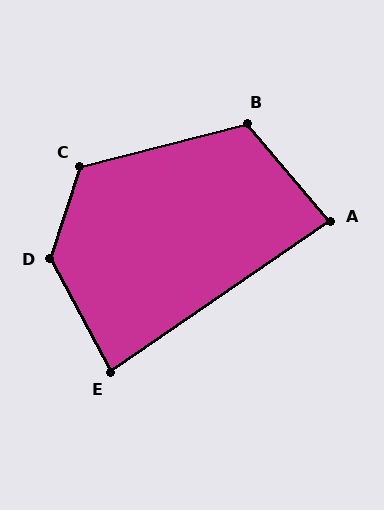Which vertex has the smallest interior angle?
A, at approximately 84 degrees.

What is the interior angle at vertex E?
Approximately 84 degrees (acute).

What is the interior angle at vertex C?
Approximately 123 degrees (obtuse).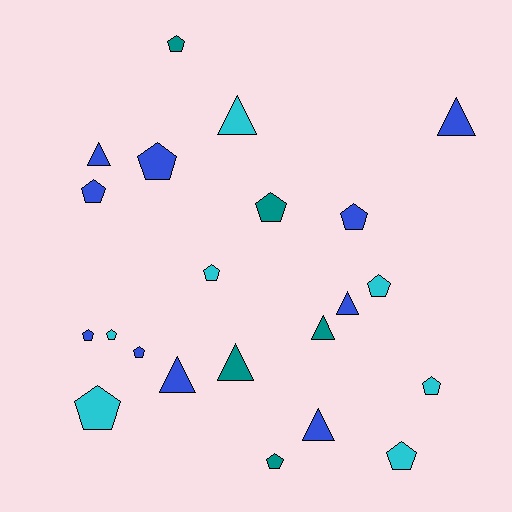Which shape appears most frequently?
Pentagon, with 14 objects.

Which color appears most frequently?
Blue, with 10 objects.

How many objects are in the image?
There are 22 objects.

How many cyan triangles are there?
There is 1 cyan triangle.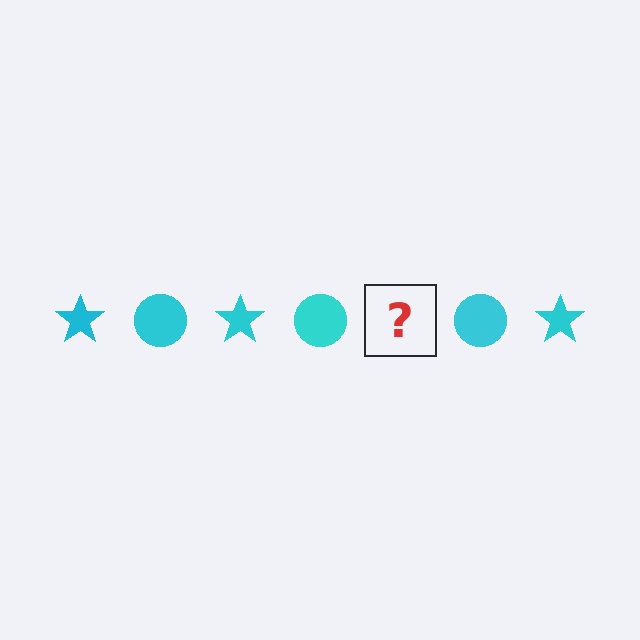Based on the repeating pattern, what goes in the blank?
The blank should be a cyan star.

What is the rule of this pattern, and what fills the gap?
The rule is that the pattern cycles through star, circle shapes in cyan. The gap should be filled with a cyan star.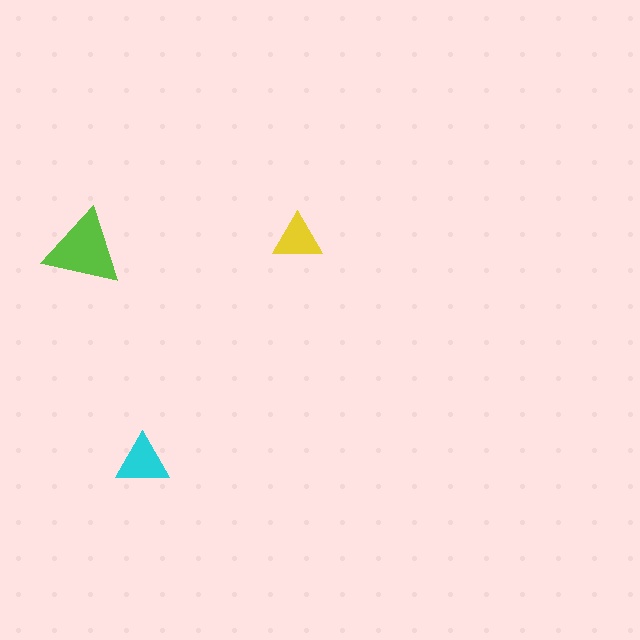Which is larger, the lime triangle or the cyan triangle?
The lime one.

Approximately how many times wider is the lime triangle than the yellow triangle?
About 1.5 times wider.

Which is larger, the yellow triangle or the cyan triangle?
The cyan one.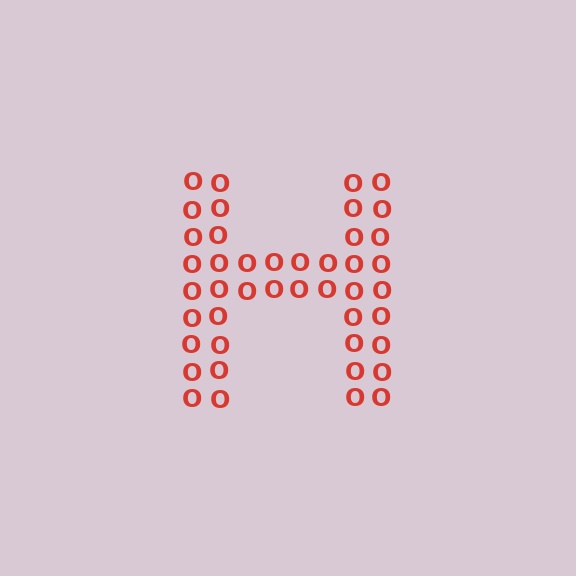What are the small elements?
The small elements are letter O's.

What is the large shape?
The large shape is the letter H.